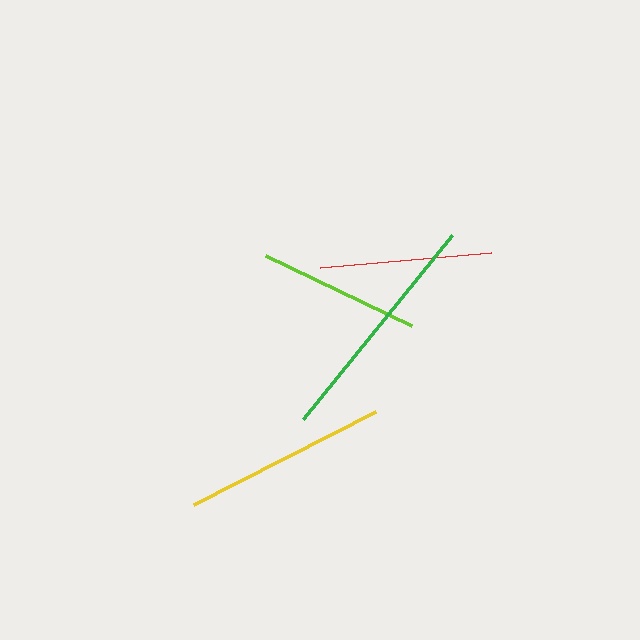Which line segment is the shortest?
The lime line is the shortest at approximately 161 pixels.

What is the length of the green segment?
The green segment is approximately 237 pixels long.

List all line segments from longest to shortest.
From longest to shortest: green, yellow, red, lime.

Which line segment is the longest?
The green line is the longest at approximately 237 pixels.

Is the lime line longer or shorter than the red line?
The red line is longer than the lime line.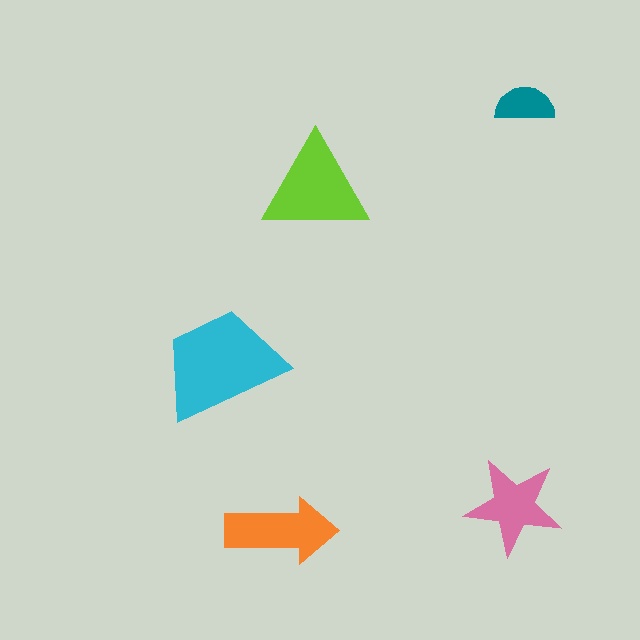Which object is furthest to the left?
The cyan trapezoid is leftmost.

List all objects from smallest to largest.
The teal semicircle, the pink star, the orange arrow, the lime triangle, the cyan trapezoid.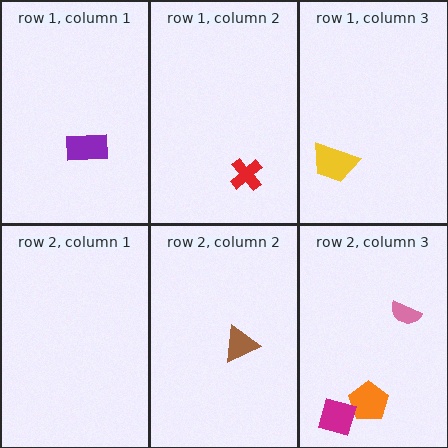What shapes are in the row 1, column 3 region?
The yellow trapezoid.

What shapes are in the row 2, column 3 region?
The orange pentagon, the magenta diamond, the pink semicircle.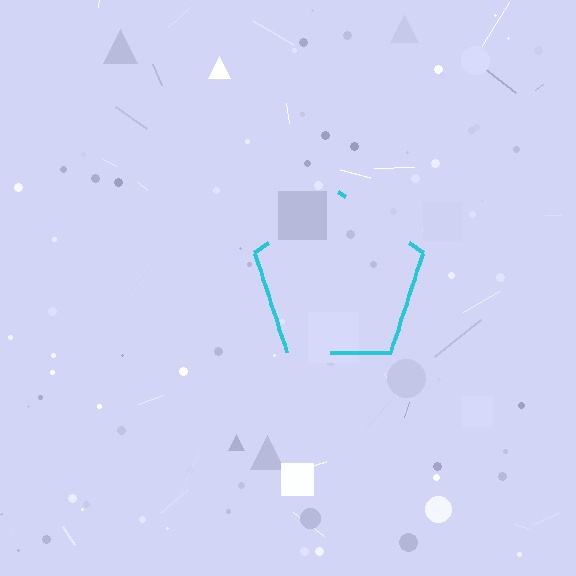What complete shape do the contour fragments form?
The contour fragments form a pentagon.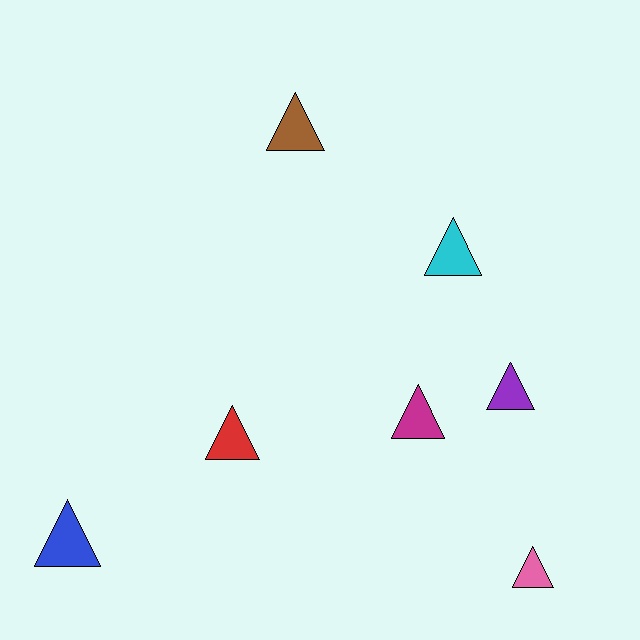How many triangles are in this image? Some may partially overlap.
There are 7 triangles.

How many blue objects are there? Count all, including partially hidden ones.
There is 1 blue object.